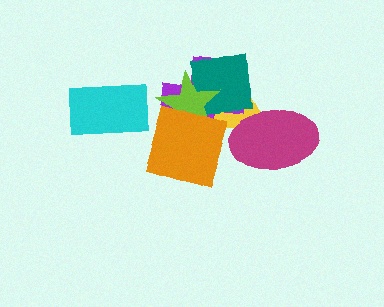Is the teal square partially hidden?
Yes, it is partially covered by another shape.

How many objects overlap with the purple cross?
4 objects overlap with the purple cross.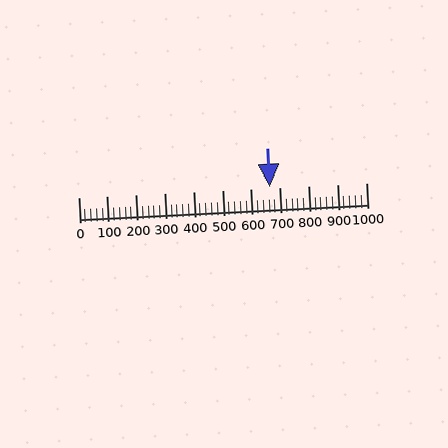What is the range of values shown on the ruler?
The ruler shows values from 0 to 1000.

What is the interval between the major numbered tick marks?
The major tick marks are spaced 100 units apart.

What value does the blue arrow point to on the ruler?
The blue arrow points to approximately 666.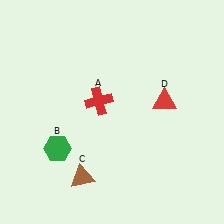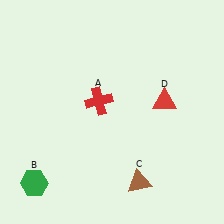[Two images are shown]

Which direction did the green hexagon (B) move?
The green hexagon (B) moved down.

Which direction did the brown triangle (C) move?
The brown triangle (C) moved right.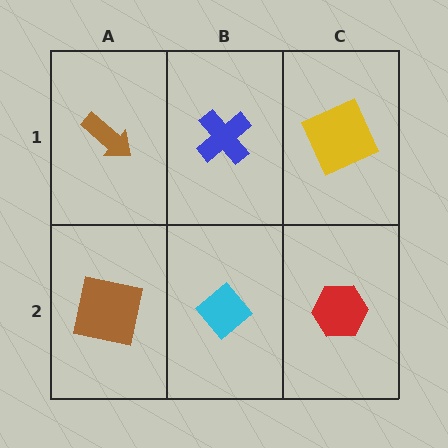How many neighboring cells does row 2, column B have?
3.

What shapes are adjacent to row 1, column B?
A cyan diamond (row 2, column B), a brown arrow (row 1, column A), a yellow square (row 1, column C).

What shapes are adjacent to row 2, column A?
A brown arrow (row 1, column A), a cyan diamond (row 2, column B).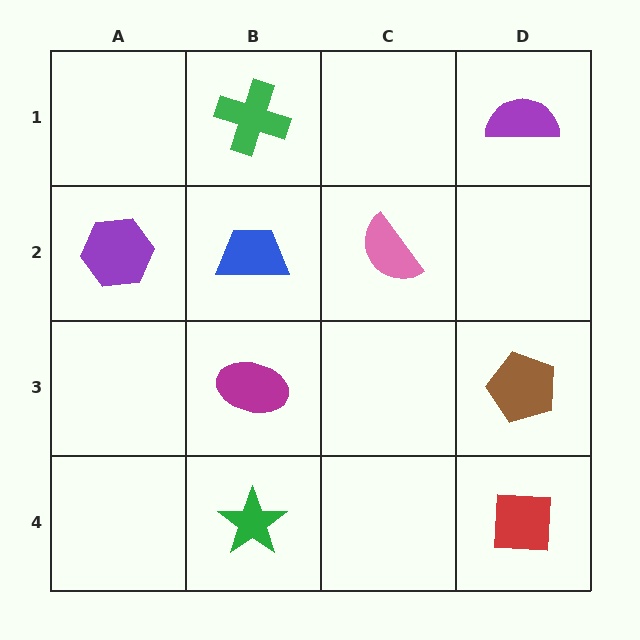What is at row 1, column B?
A green cross.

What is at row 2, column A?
A purple hexagon.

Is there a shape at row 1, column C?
No, that cell is empty.